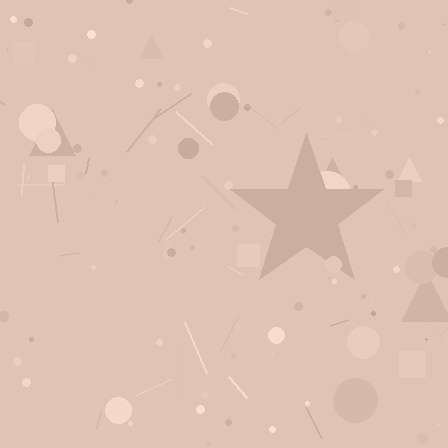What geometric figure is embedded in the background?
A star is embedded in the background.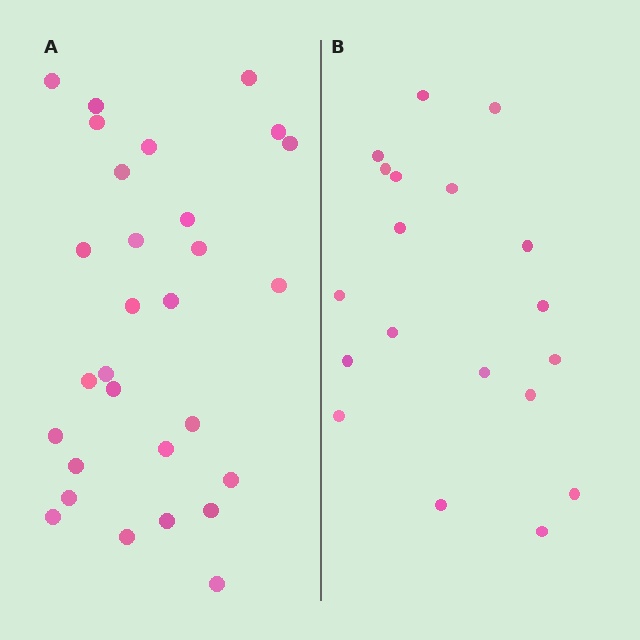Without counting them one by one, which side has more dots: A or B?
Region A (the left region) has more dots.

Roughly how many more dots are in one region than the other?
Region A has roughly 10 or so more dots than region B.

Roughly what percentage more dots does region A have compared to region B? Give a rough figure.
About 55% more.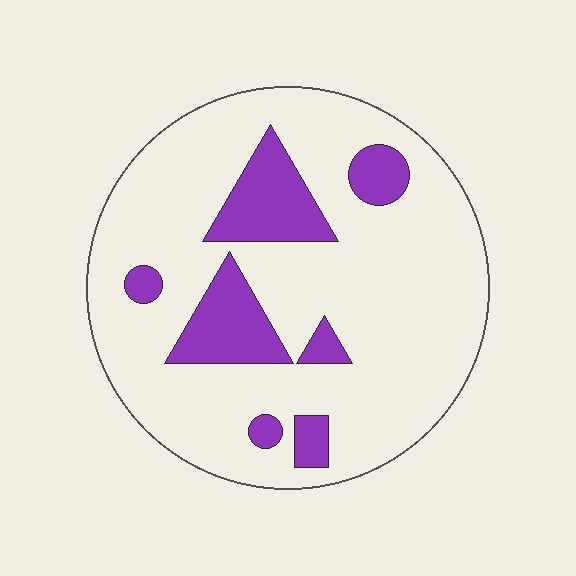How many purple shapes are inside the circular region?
7.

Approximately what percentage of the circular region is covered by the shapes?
Approximately 20%.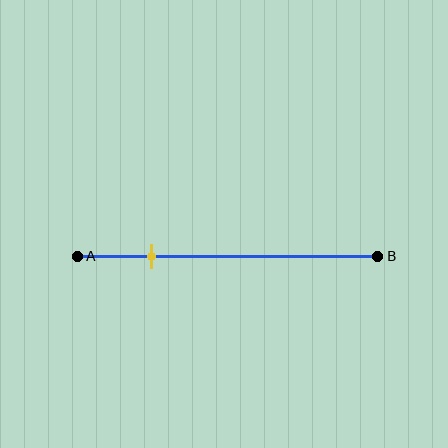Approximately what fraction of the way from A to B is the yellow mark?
The yellow mark is approximately 25% of the way from A to B.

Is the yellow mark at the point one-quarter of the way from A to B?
Yes, the mark is approximately at the one-quarter point.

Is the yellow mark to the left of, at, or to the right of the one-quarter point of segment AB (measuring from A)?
The yellow mark is approximately at the one-quarter point of segment AB.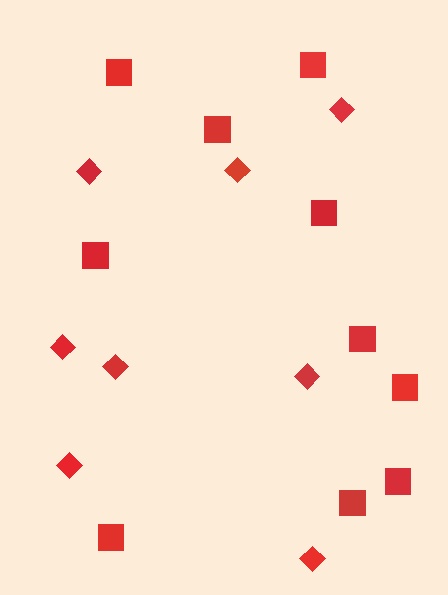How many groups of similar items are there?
There are 2 groups: one group of squares (10) and one group of diamonds (8).